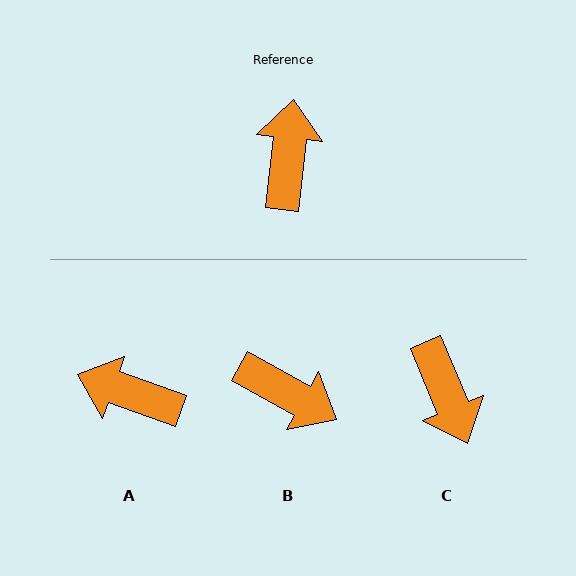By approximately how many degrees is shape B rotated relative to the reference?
Approximately 113 degrees clockwise.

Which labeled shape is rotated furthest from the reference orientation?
C, about 152 degrees away.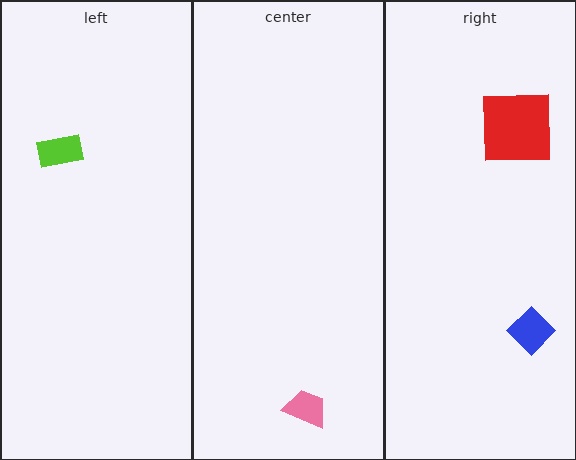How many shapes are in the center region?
1.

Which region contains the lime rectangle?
The left region.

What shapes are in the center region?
The pink trapezoid.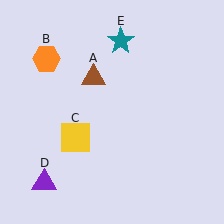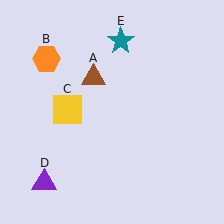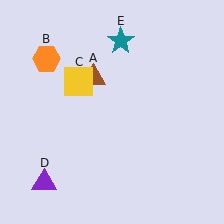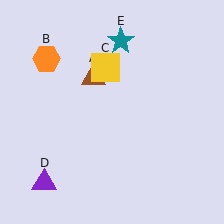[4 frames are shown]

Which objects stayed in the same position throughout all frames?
Brown triangle (object A) and orange hexagon (object B) and purple triangle (object D) and teal star (object E) remained stationary.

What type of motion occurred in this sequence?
The yellow square (object C) rotated clockwise around the center of the scene.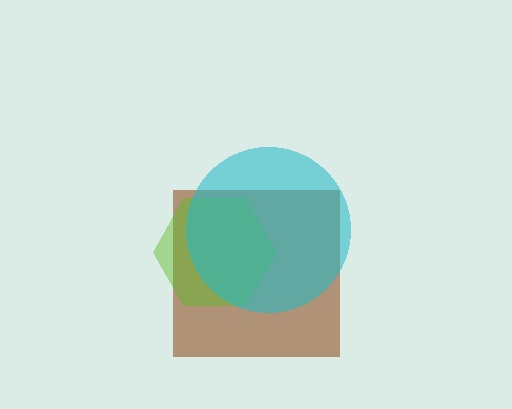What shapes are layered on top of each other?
The layered shapes are: a brown square, a lime hexagon, a cyan circle.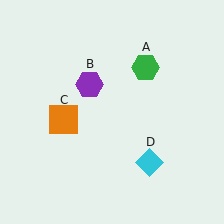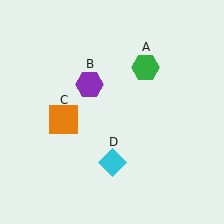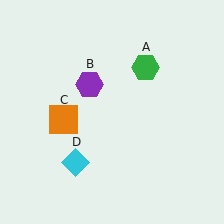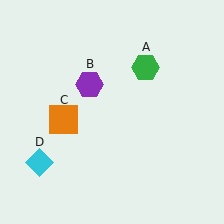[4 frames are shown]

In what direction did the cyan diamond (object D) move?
The cyan diamond (object D) moved left.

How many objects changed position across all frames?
1 object changed position: cyan diamond (object D).